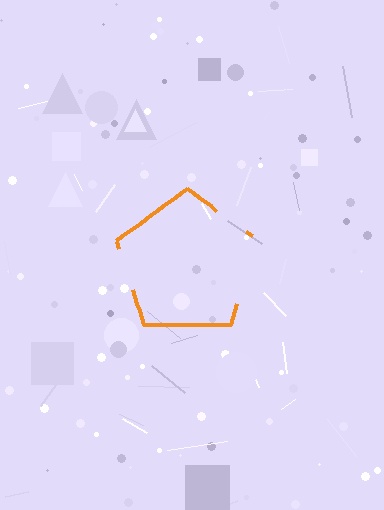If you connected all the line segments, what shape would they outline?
They would outline a pentagon.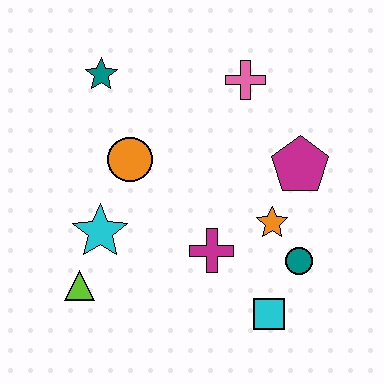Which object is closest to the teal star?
The orange circle is closest to the teal star.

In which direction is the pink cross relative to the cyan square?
The pink cross is above the cyan square.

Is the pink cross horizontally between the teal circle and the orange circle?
Yes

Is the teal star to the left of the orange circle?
Yes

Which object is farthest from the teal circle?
The teal star is farthest from the teal circle.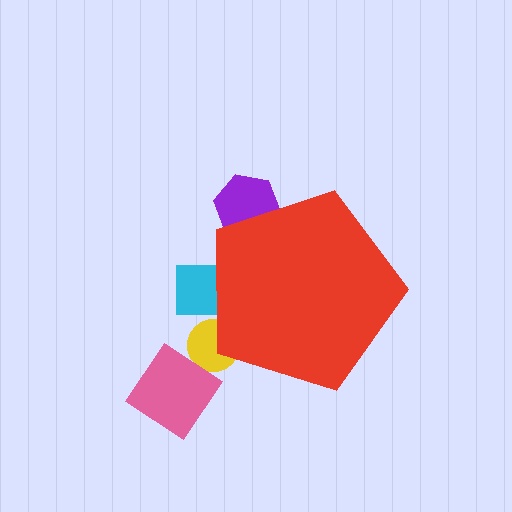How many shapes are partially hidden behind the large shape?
3 shapes are partially hidden.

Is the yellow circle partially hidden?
Yes, the yellow circle is partially hidden behind the red pentagon.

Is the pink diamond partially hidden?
No, the pink diamond is fully visible.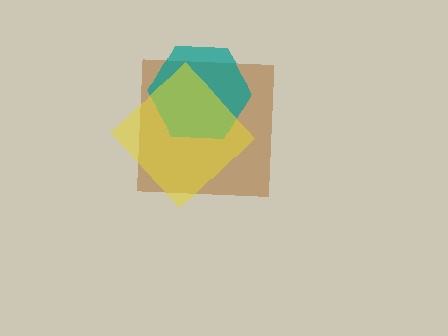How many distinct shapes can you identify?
There are 3 distinct shapes: a brown square, a teal hexagon, a yellow diamond.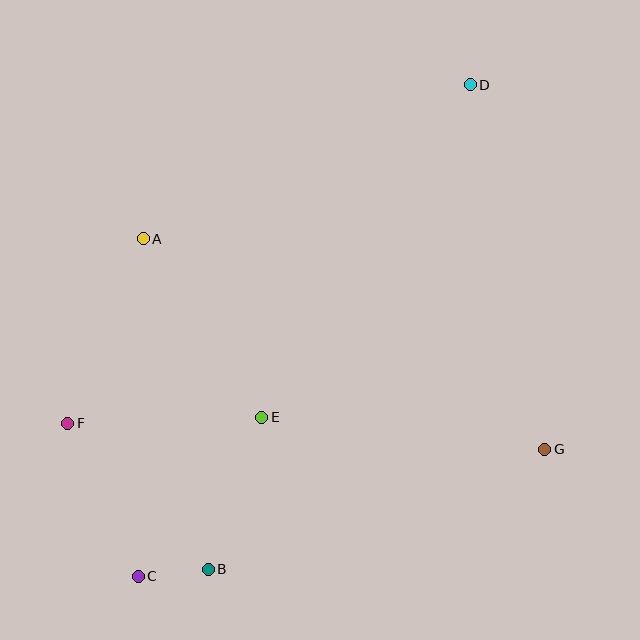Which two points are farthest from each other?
Points C and D are farthest from each other.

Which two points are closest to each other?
Points B and C are closest to each other.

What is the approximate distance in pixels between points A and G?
The distance between A and G is approximately 454 pixels.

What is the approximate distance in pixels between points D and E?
The distance between D and E is approximately 392 pixels.